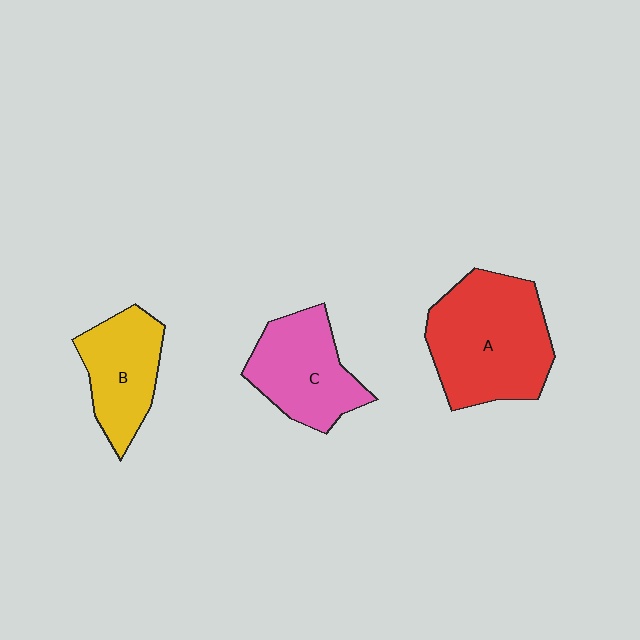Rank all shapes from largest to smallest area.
From largest to smallest: A (red), C (pink), B (yellow).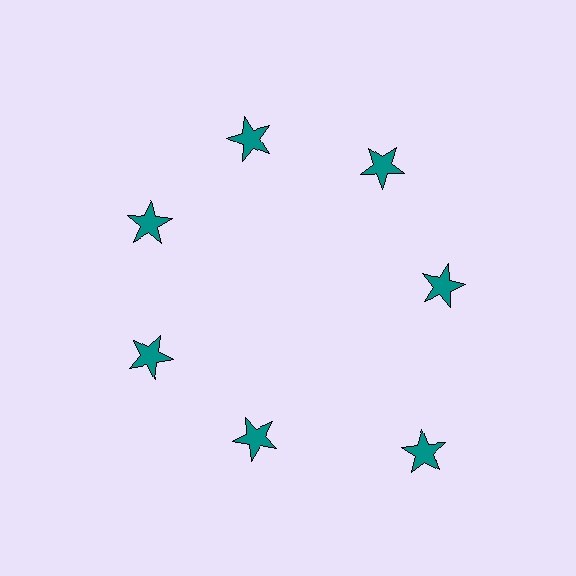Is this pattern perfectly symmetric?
No. The 7 teal stars are arranged in a ring, but one element near the 5 o'clock position is pushed outward from the center, breaking the 7-fold rotational symmetry.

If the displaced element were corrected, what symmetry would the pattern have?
It would have 7-fold rotational symmetry — the pattern would map onto itself every 51 degrees.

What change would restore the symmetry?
The symmetry would be restored by moving it inward, back onto the ring so that all 7 stars sit at equal angles and equal distance from the center.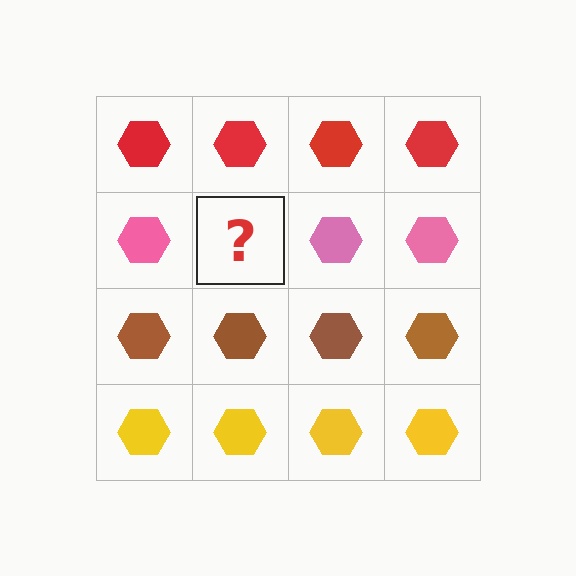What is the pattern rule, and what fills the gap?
The rule is that each row has a consistent color. The gap should be filled with a pink hexagon.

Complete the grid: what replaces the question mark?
The question mark should be replaced with a pink hexagon.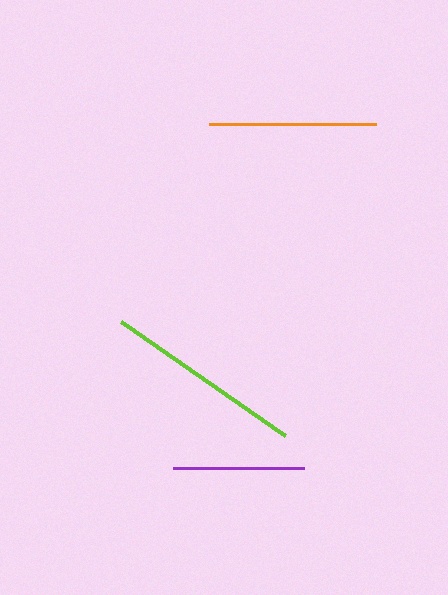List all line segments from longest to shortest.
From longest to shortest: lime, orange, purple.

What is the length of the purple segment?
The purple segment is approximately 130 pixels long.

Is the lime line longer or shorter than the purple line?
The lime line is longer than the purple line.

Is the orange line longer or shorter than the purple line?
The orange line is longer than the purple line.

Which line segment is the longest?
The lime line is the longest at approximately 200 pixels.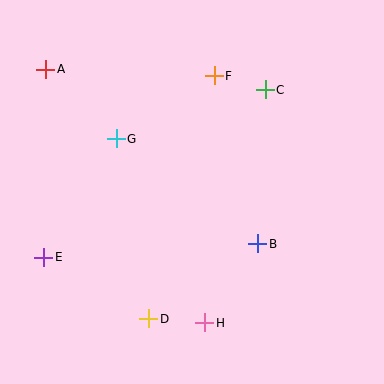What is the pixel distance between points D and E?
The distance between D and E is 122 pixels.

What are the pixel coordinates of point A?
Point A is at (46, 69).